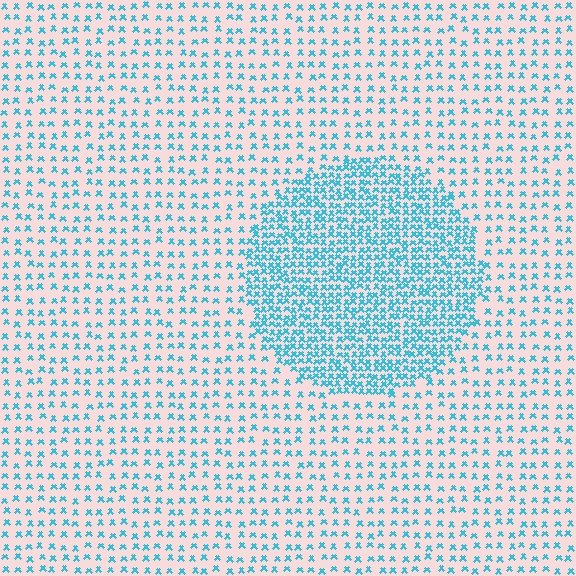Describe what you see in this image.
The image contains small cyan elements arranged at two different densities. A circle-shaped region is visible where the elements are more densely packed than the surrounding area.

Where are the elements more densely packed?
The elements are more densely packed inside the circle boundary.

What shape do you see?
I see a circle.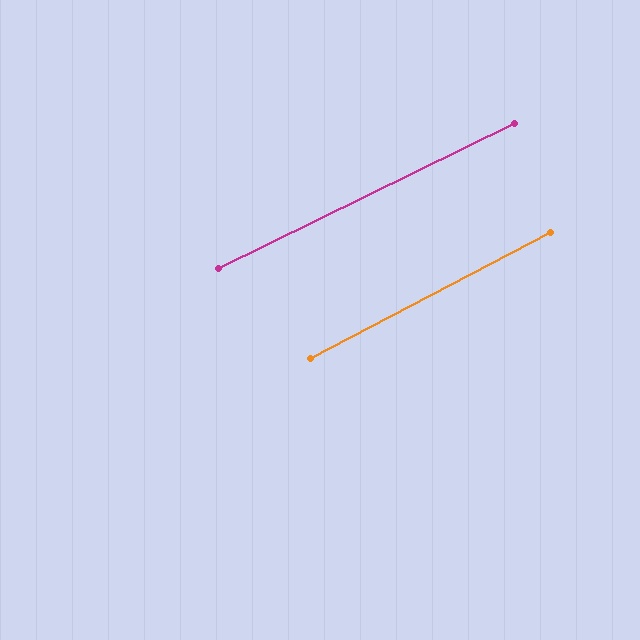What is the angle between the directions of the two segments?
Approximately 2 degrees.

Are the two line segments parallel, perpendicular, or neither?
Parallel — their directions differ by only 1.7°.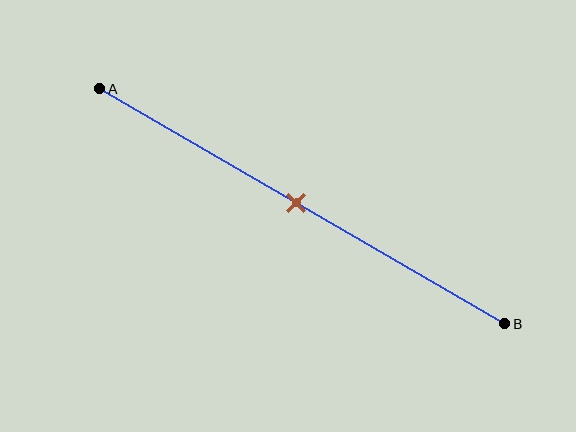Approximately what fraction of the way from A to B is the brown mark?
The brown mark is approximately 50% of the way from A to B.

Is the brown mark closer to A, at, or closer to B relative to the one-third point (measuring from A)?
The brown mark is closer to point B than the one-third point of segment AB.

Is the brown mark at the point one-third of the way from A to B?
No, the mark is at about 50% from A, not at the 33% one-third point.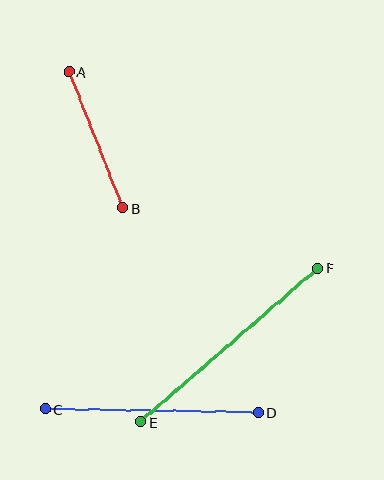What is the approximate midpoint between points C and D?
The midpoint is at approximately (152, 411) pixels.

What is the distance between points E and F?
The distance is approximately 234 pixels.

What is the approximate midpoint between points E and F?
The midpoint is at approximately (229, 345) pixels.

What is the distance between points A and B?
The distance is approximately 147 pixels.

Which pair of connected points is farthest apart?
Points E and F are farthest apart.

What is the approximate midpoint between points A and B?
The midpoint is at approximately (96, 140) pixels.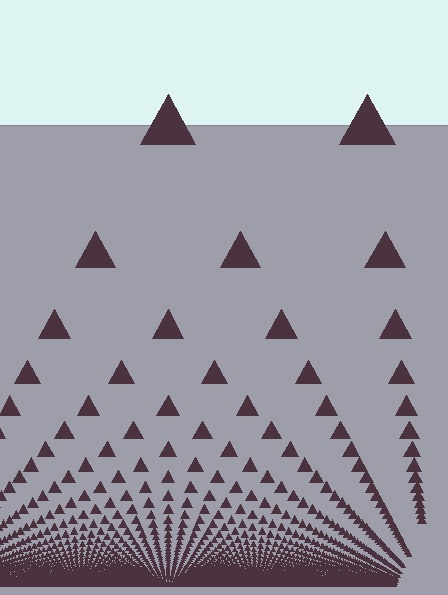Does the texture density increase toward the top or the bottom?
Density increases toward the bottom.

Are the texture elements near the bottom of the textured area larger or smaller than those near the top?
Smaller. The gradient is inverted — elements near the bottom are smaller and denser.